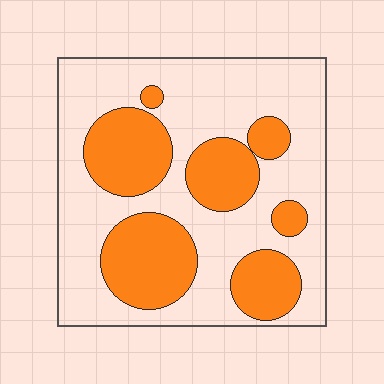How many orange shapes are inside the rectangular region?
7.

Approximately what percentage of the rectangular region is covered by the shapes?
Approximately 35%.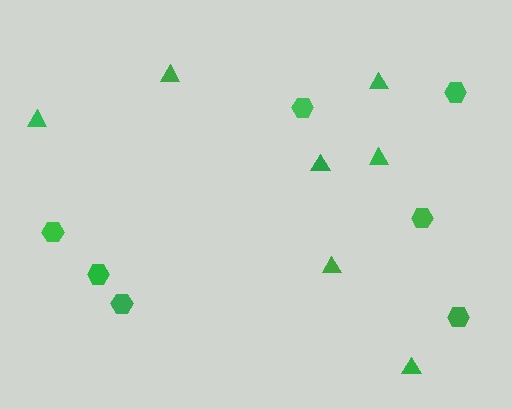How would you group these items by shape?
There are 2 groups: one group of hexagons (7) and one group of triangles (7).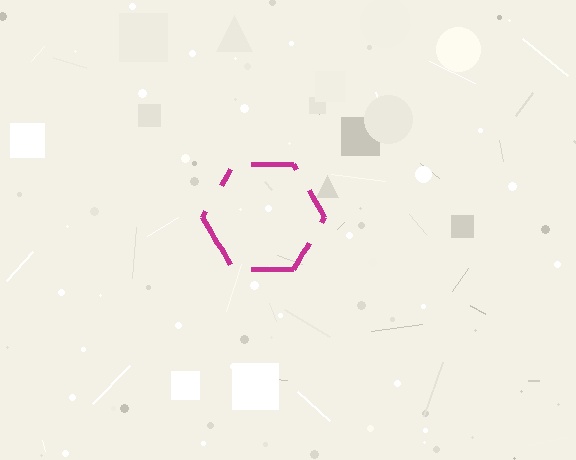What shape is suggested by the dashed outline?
The dashed outline suggests a hexagon.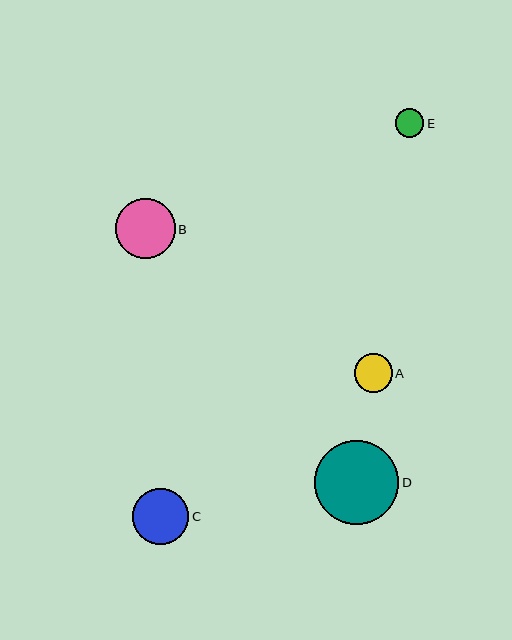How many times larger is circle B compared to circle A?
Circle B is approximately 1.6 times the size of circle A.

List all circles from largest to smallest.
From largest to smallest: D, B, C, A, E.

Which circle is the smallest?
Circle E is the smallest with a size of approximately 28 pixels.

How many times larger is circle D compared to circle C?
Circle D is approximately 1.5 times the size of circle C.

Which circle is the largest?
Circle D is the largest with a size of approximately 84 pixels.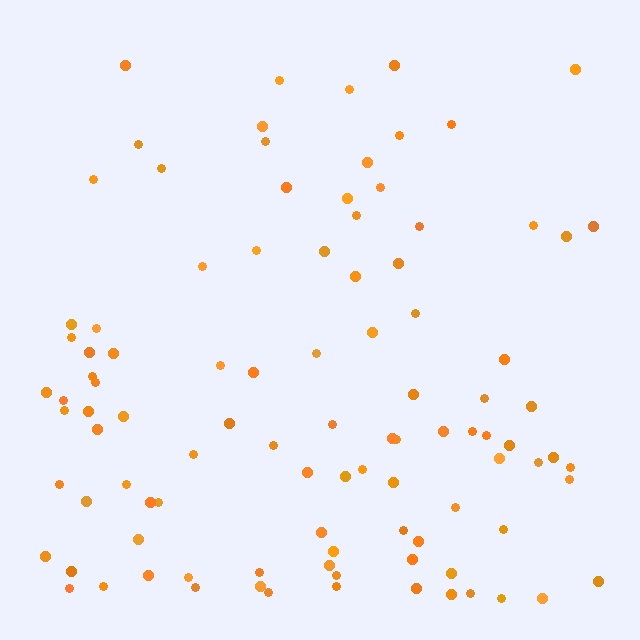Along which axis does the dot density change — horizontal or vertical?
Vertical.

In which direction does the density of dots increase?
From top to bottom, with the bottom side densest.